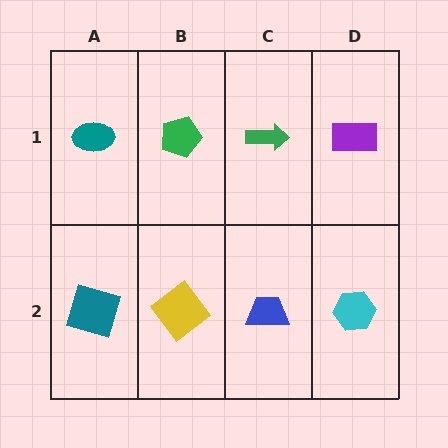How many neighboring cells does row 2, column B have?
3.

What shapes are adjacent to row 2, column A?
A teal ellipse (row 1, column A), a yellow diamond (row 2, column B).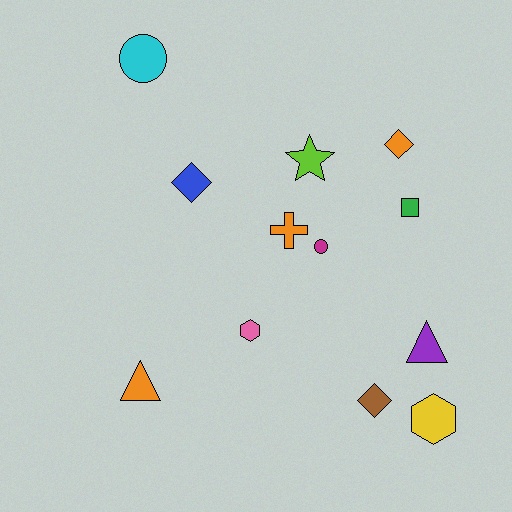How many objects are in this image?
There are 12 objects.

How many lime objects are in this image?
There is 1 lime object.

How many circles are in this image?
There are 2 circles.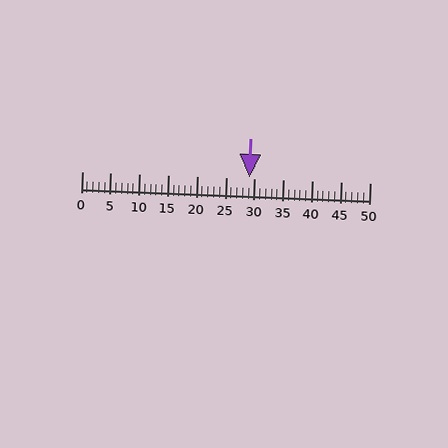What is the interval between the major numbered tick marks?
The major tick marks are spaced 5 units apart.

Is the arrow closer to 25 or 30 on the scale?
The arrow is closer to 30.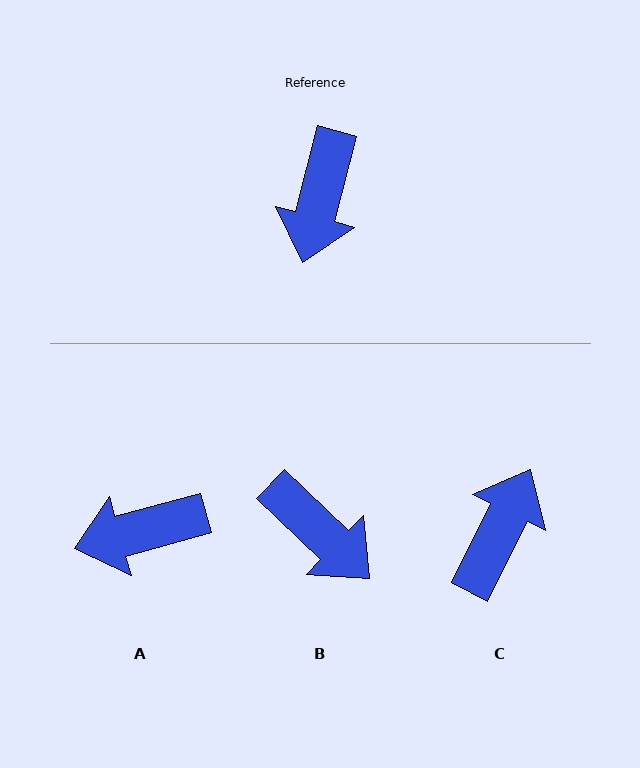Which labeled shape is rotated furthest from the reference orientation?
C, about 168 degrees away.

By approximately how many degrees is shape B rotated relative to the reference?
Approximately 61 degrees counter-clockwise.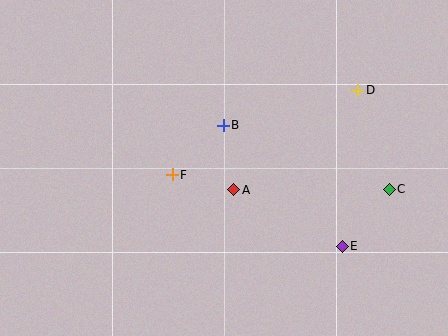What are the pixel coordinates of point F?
Point F is at (172, 175).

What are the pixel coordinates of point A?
Point A is at (234, 190).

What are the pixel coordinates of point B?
Point B is at (223, 125).